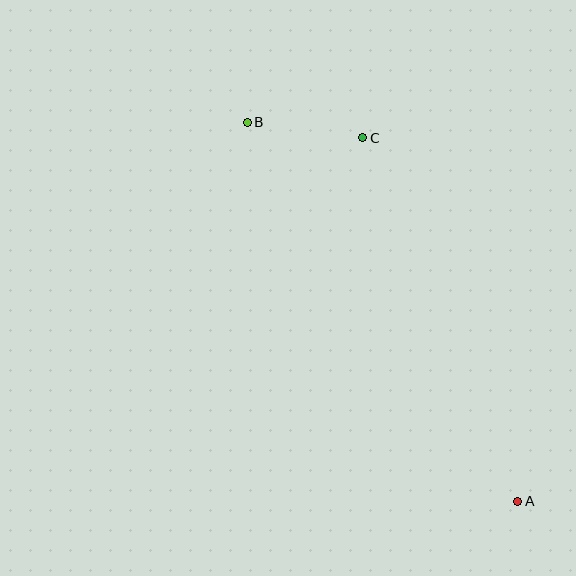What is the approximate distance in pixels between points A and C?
The distance between A and C is approximately 395 pixels.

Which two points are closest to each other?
Points B and C are closest to each other.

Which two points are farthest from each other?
Points A and B are farthest from each other.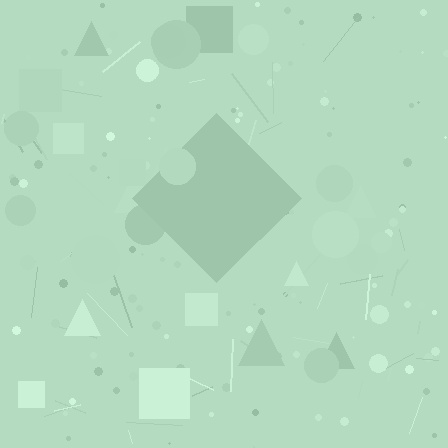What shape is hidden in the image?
A diamond is hidden in the image.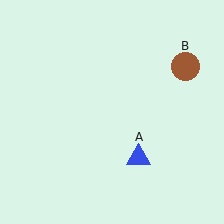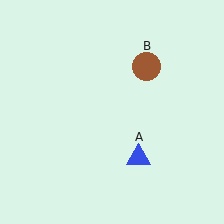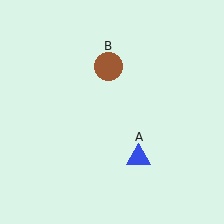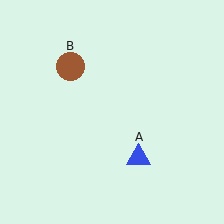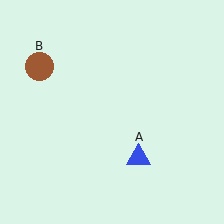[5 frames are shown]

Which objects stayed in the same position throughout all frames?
Blue triangle (object A) remained stationary.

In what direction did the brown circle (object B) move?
The brown circle (object B) moved left.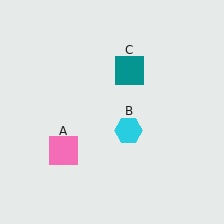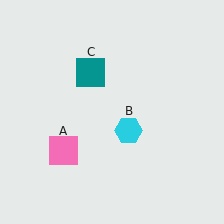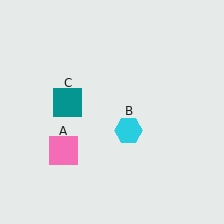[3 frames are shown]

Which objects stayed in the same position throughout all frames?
Pink square (object A) and cyan hexagon (object B) remained stationary.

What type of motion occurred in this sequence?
The teal square (object C) rotated counterclockwise around the center of the scene.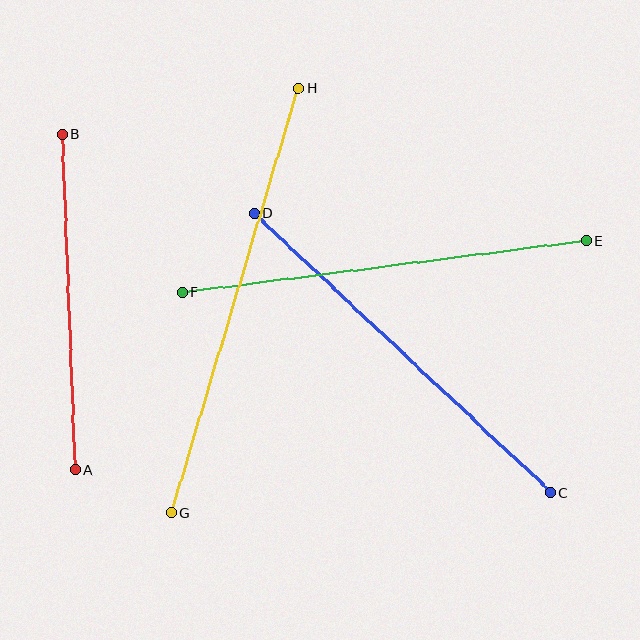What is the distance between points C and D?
The distance is approximately 408 pixels.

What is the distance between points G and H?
The distance is approximately 443 pixels.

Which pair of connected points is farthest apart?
Points G and H are farthest apart.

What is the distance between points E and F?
The distance is approximately 407 pixels.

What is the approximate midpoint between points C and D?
The midpoint is at approximately (402, 353) pixels.